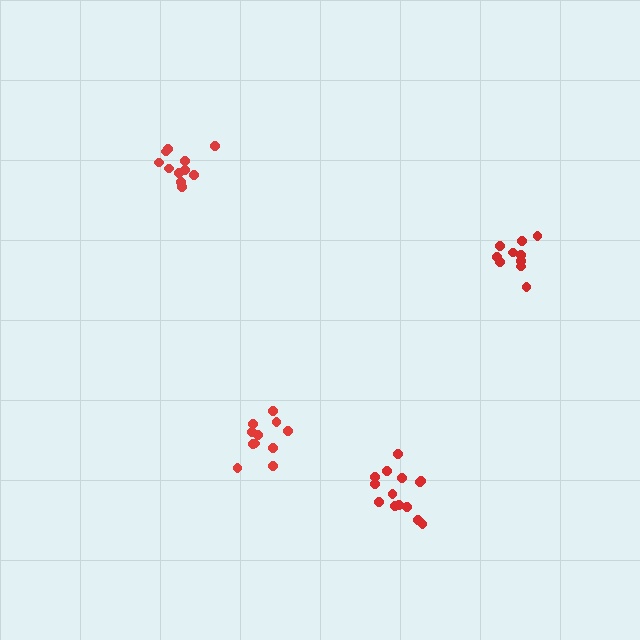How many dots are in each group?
Group 1: 11 dots, Group 2: 14 dots, Group 3: 10 dots, Group 4: 11 dots (46 total).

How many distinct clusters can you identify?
There are 4 distinct clusters.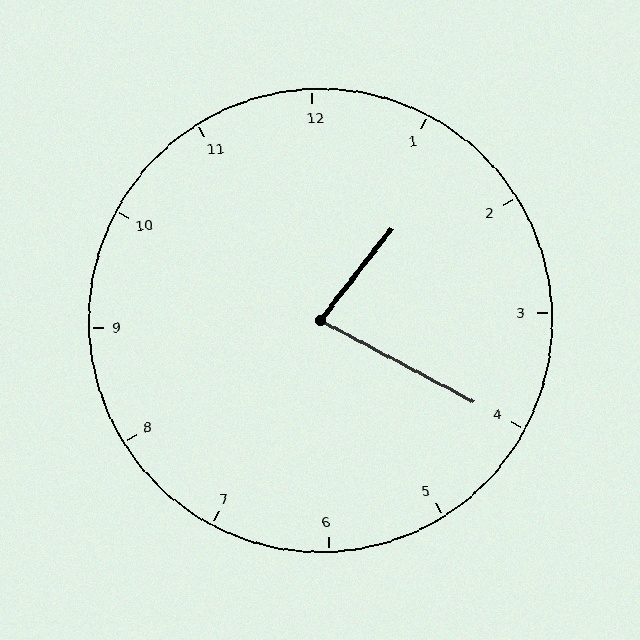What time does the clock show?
1:20.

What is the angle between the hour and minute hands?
Approximately 80 degrees.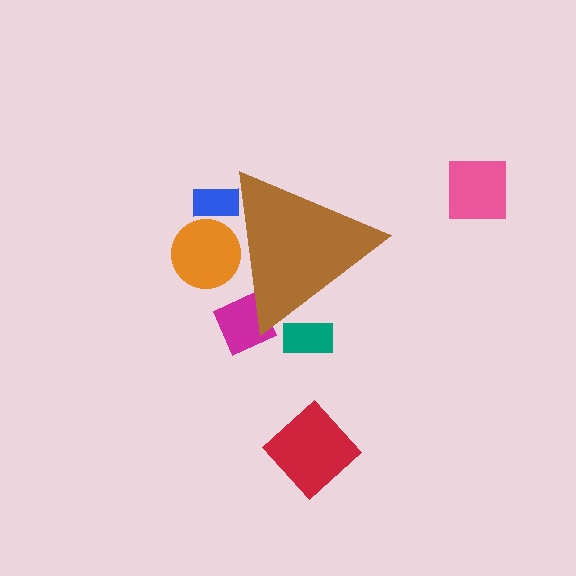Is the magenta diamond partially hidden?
Yes, the magenta diamond is partially hidden behind the brown triangle.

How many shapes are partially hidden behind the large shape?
4 shapes are partially hidden.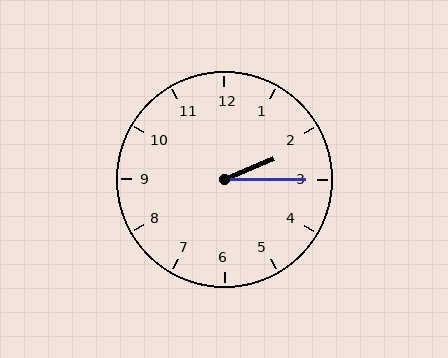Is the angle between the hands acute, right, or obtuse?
It is acute.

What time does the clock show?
2:15.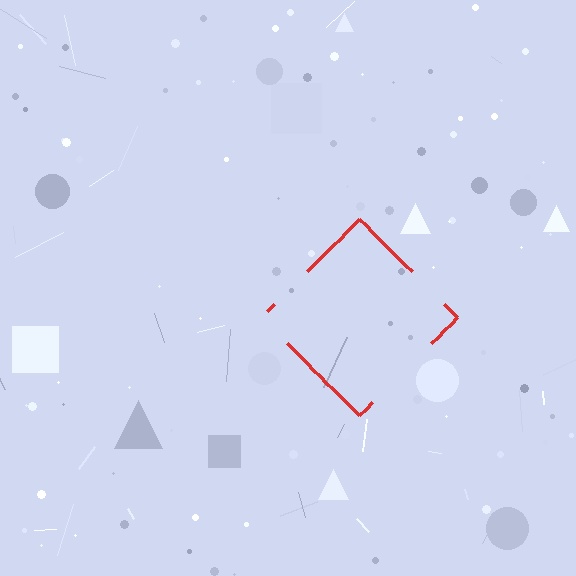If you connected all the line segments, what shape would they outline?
They would outline a diamond.